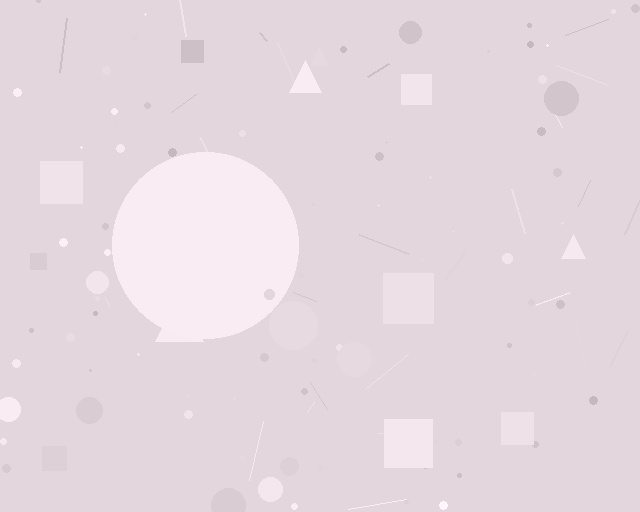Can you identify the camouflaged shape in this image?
The camouflaged shape is a circle.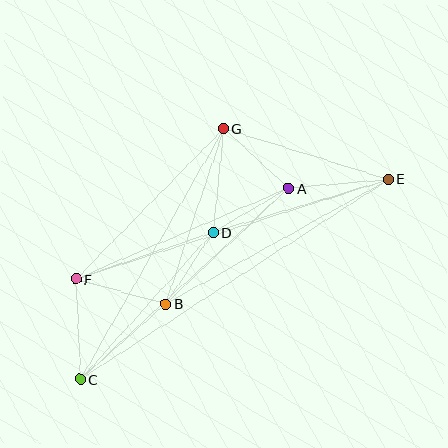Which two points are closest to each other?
Points B and D are closest to each other.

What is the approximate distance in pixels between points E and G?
The distance between E and G is approximately 172 pixels.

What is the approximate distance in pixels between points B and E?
The distance between B and E is approximately 255 pixels.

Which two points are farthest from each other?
Points C and E are farthest from each other.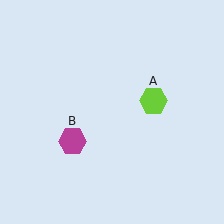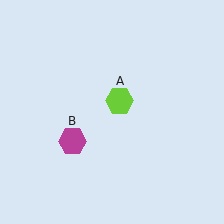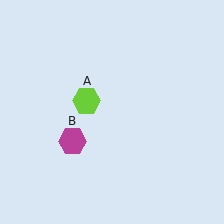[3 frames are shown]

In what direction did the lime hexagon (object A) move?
The lime hexagon (object A) moved left.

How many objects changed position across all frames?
1 object changed position: lime hexagon (object A).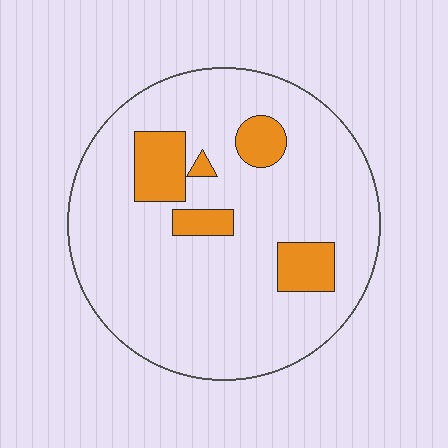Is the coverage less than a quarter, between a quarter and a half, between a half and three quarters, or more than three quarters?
Less than a quarter.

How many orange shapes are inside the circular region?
5.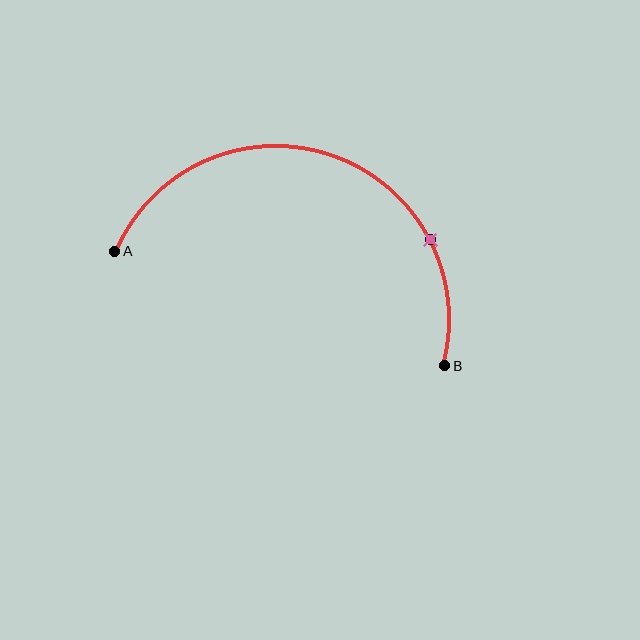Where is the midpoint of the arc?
The arc midpoint is the point on the curve farthest from the straight line joining A and B. It sits above that line.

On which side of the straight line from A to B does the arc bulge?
The arc bulges above the straight line connecting A and B.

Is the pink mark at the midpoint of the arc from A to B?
No. The pink mark lies on the arc but is closer to endpoint B. The arc midpoint would be at the point on the curve equidistant along the arc from both A and B.